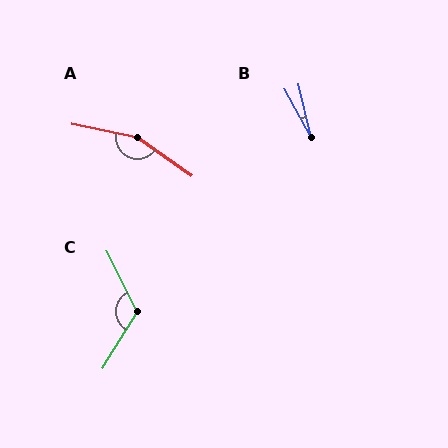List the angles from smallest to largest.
B (16°), C (122°), A (156°).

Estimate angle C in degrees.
Approximately 122 degrees.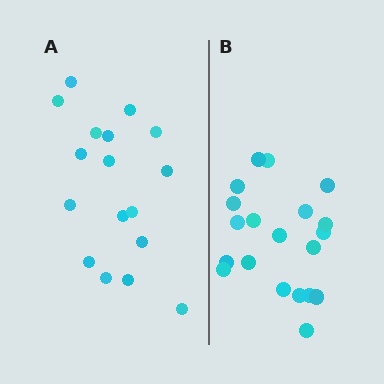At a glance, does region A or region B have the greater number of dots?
Region B (the right region) has more dots.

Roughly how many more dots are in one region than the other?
Region B has just a few more — roughly 2 or 3 more dots than region A.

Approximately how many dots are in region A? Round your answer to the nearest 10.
About 20 dots. (The exact count is 17, which rounds to 20.)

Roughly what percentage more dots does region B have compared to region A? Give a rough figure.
About 20% more.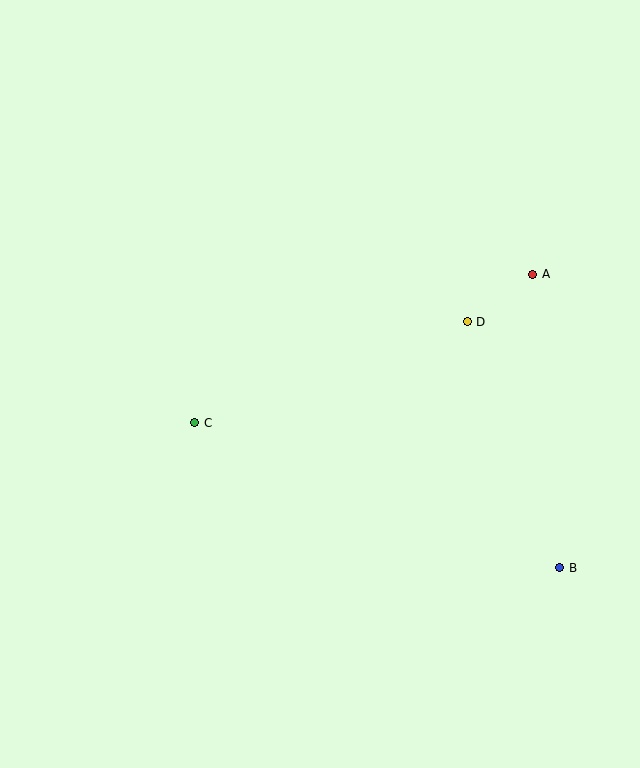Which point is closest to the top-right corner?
Point A is closest to the top-right corner.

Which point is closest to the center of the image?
Point C at (195, 423) is closest to the center.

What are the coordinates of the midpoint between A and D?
The midpoint between A and D is at (500, 298).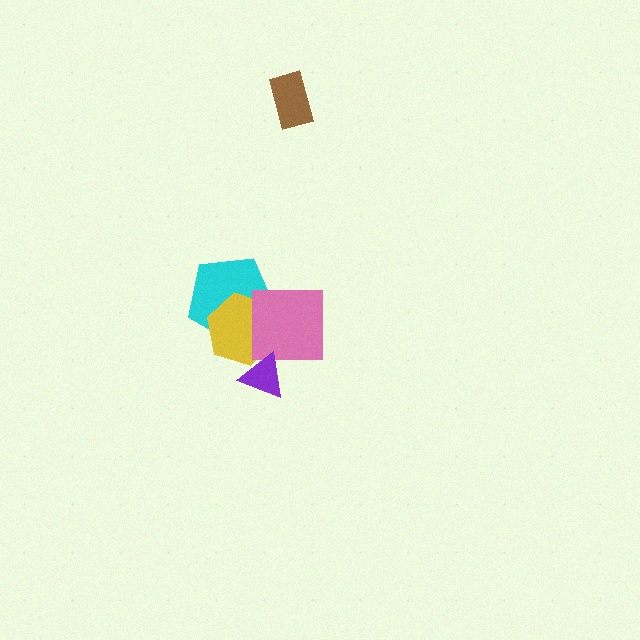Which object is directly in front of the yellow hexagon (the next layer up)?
The pink square is directly in front of the yellow hexagon.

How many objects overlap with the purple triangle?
1 object overlaps with the purple triangle.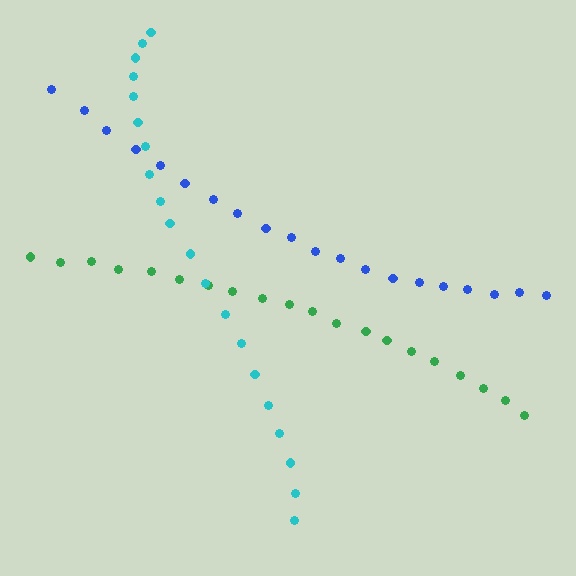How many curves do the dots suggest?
There are 3 distinct paths.